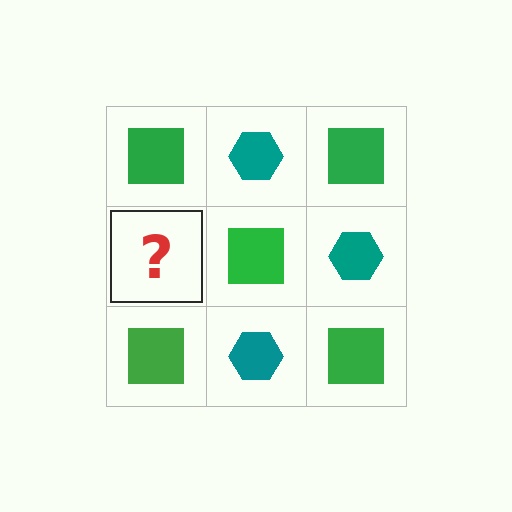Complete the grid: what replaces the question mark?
The question mark should be replaced with a teal hexagon.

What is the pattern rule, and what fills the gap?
The rule is that it alternates green square and teal hexagon in a checkerboard pattern. The gap should be filled with a teal hexagon.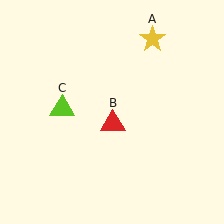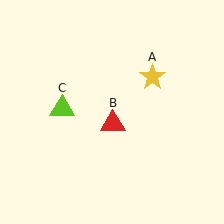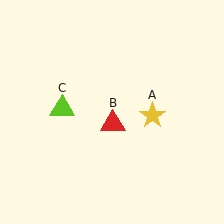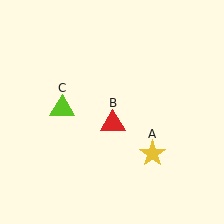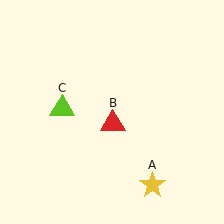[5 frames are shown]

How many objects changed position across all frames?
1 object changed position: yellow star (object A).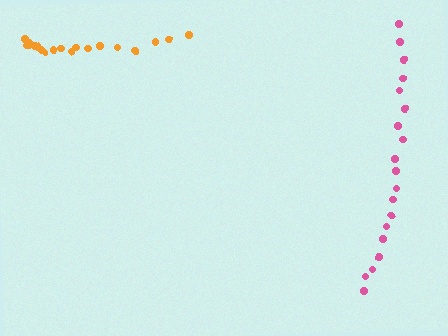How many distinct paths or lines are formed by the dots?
There are 2 distinct paths.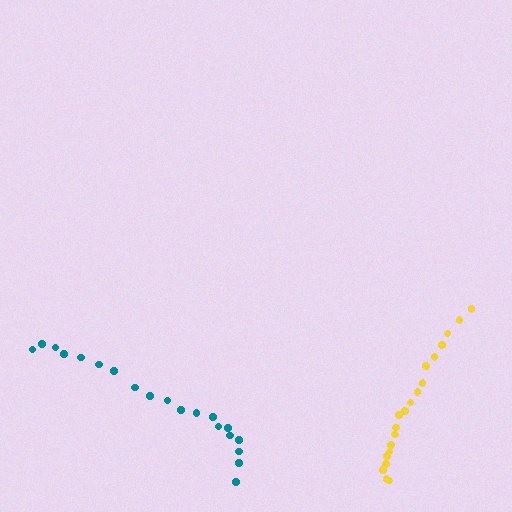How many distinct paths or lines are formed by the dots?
There are 2 distinct paths.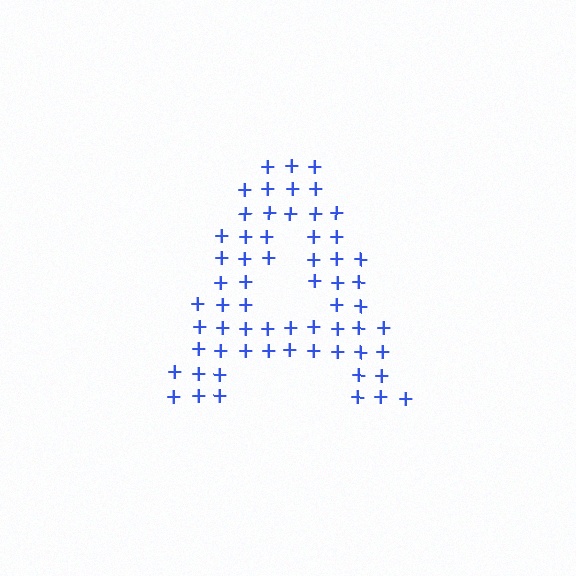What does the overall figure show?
The overall figure shows the letter A.